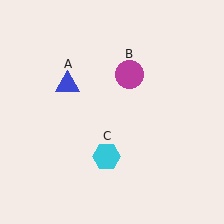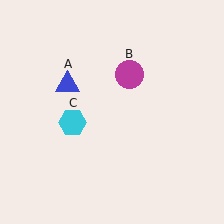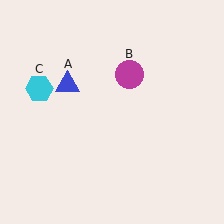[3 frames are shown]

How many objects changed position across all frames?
1 object changed position: cyan hexagon (object C).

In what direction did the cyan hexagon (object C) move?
The cyan hexagon (object C) moved up and to the left.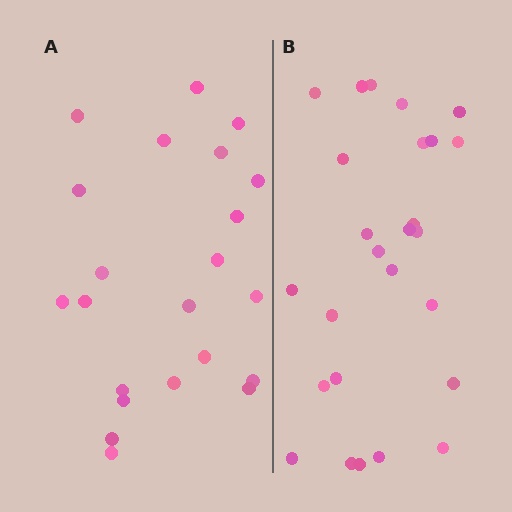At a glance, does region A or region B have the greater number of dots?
Region B (the right region) has more dots.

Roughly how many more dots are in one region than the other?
Region B has about 4 more dots than region A.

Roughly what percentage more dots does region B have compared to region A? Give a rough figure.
About 20% more.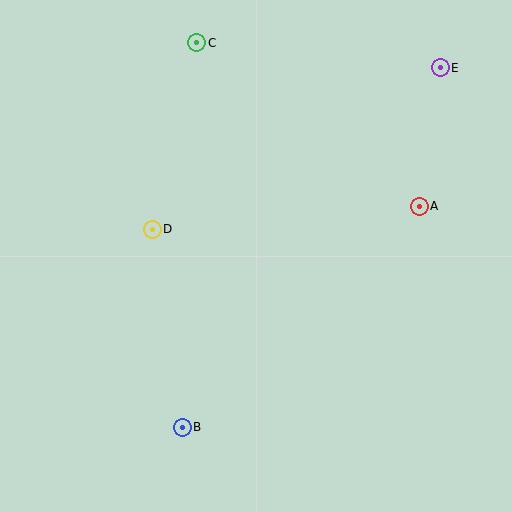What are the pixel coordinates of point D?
Point D is at (152, 229).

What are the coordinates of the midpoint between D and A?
The midpoint between D and A is at (286, 218).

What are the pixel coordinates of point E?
Point E is at (440, 68).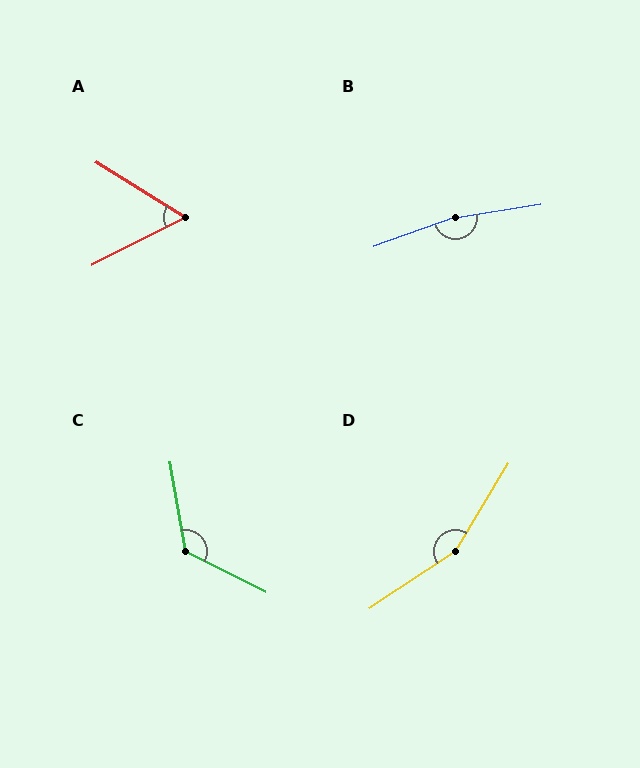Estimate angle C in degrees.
Approximately 127 degrees.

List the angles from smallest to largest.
A (59°), C (127°), D (155°), B (169°).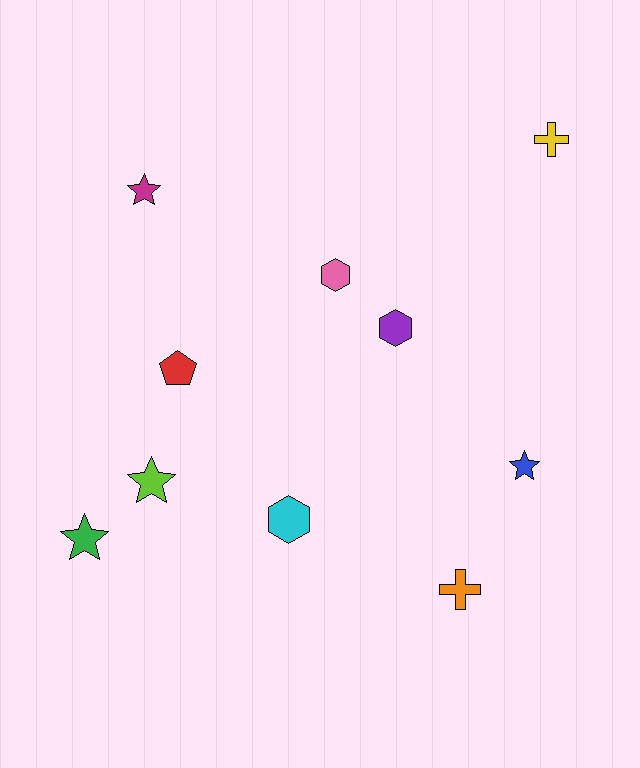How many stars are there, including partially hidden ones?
There are 4 stars.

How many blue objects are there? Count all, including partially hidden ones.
There is 1 blue object.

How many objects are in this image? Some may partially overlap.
There are 10 objects.